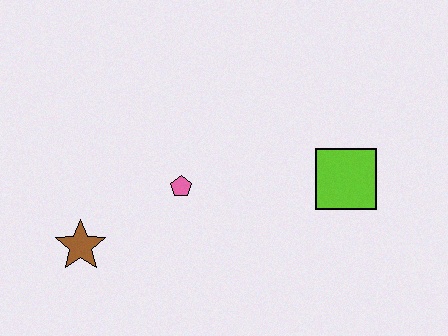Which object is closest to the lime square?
The pink pentagon is closest to the lime square.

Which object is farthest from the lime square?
The brown star is farthest from the lime square.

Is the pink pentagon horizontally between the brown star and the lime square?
Yes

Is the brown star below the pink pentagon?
Yes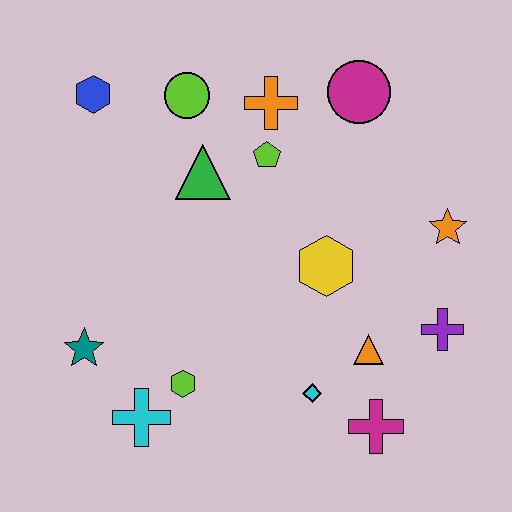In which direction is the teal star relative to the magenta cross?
The teal star is to the left of the magenta cross.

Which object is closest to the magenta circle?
The orange cross is closest to the magenta circle.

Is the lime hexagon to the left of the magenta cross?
Yes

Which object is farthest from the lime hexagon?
The magenta circle is farthest from the lime hexagon.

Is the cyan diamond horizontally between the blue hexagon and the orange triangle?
Yes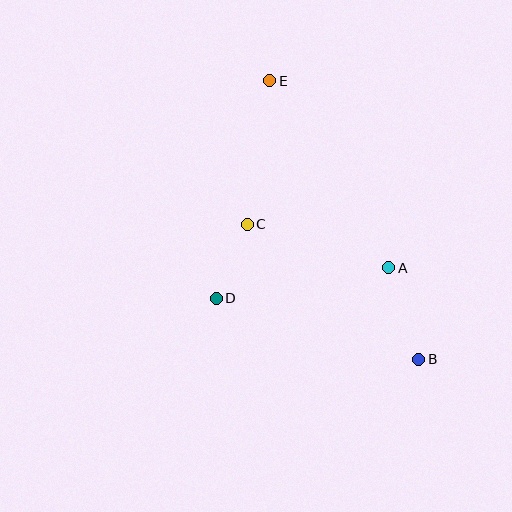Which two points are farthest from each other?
Points B and E are farthest from each other.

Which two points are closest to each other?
Points C and D are closest to each other.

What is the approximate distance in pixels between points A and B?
The distance between A and B is approximately 96 pixels.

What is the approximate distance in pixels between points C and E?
The distance between C and E is approximately 145 pixels.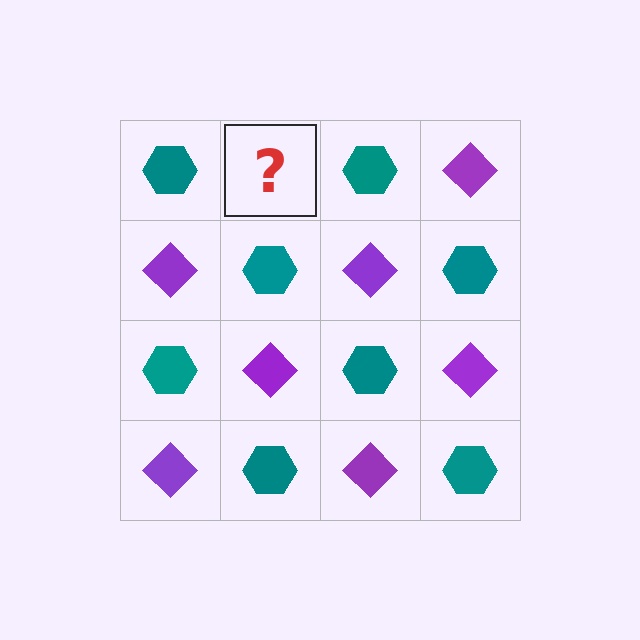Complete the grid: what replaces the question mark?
The question mark should be replaced with a purple diamond.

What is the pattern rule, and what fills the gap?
The rule is that it alternates teal hexagon and purple diamond in a checkerboard pattern. The gap should be filled with a purple diamond.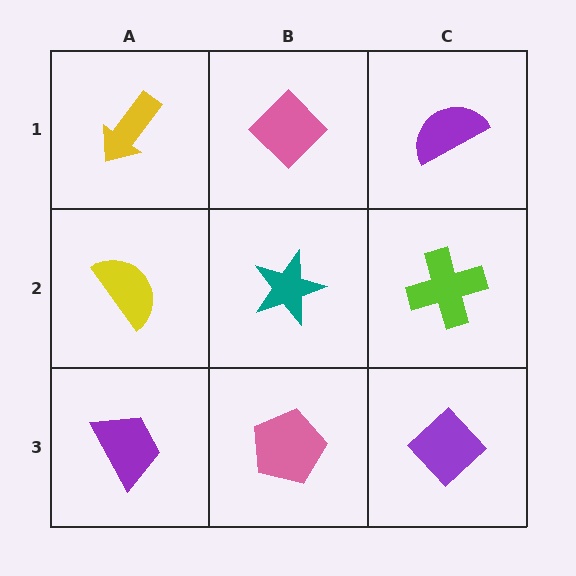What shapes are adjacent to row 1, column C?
A lime cross (row 2, column C), a pink diamond (row 1, column B).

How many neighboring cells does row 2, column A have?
3.